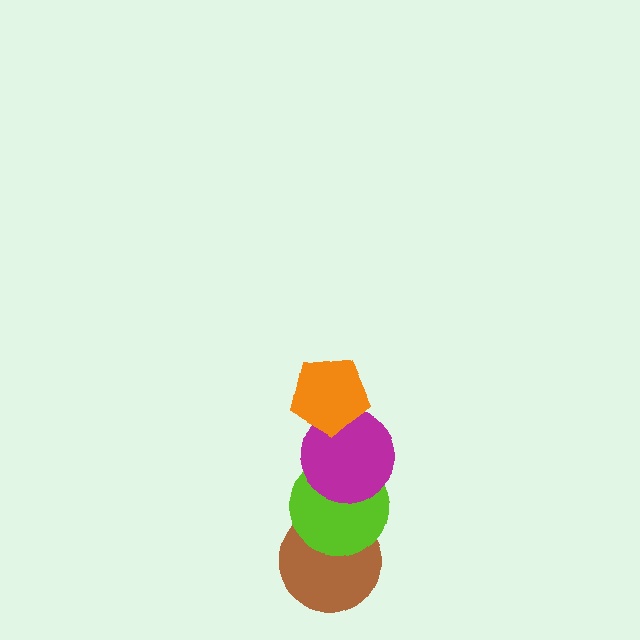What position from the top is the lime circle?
The lime circle is 3rd from the top.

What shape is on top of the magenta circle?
The orange pentagon is on top of the magenta circle.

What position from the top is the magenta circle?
The magenta circle is 2nd from the top.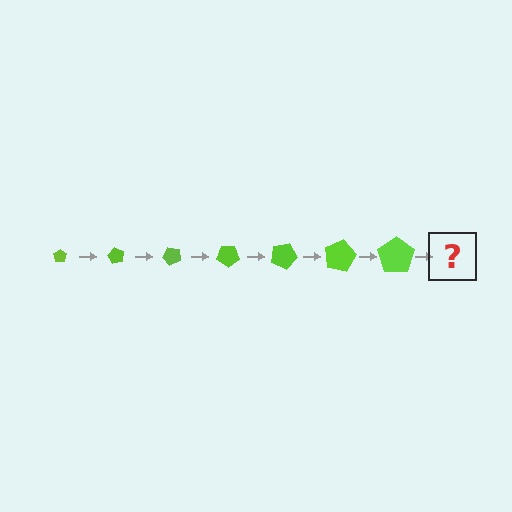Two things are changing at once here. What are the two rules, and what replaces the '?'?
The two rules are that the pentagon grows larger each step and it rotates 60 degrees each step. The '?' should be a pentagon, larger than the previous one and rotated 420 degrees from the start.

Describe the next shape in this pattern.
It should be a pentagon, larger than the previous one and rotated 420 degrees from the start.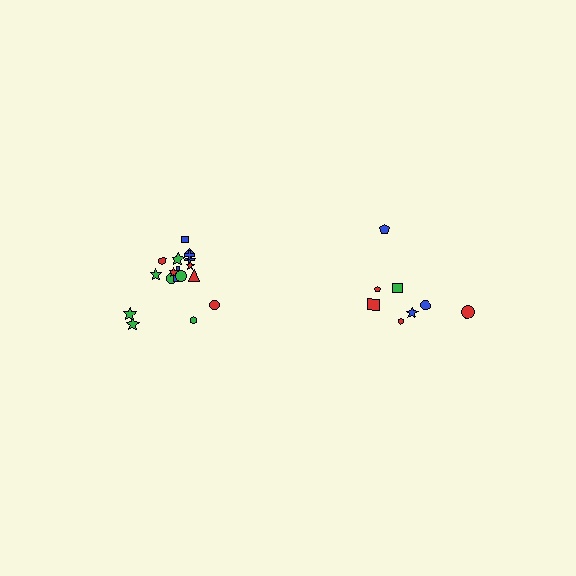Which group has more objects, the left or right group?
The left group.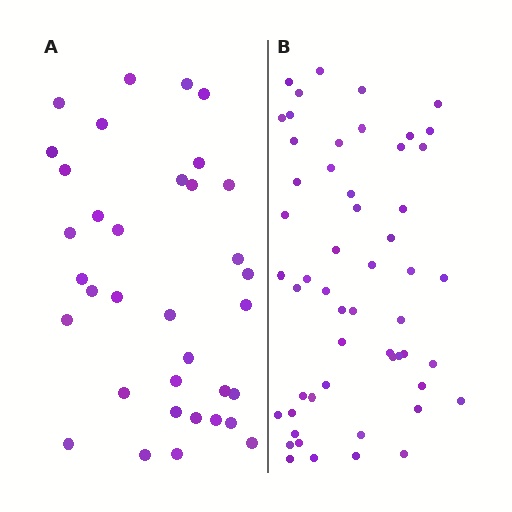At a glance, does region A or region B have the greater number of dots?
Region B (the right region) has more dots.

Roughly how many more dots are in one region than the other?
Region B has approximately 20 more dots than region A.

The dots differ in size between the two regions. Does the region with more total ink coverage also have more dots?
No. Region A has more total ink coverage because its dots are larger, but region B actually contains more individual dots. Total area can be misleading — the number of items is what matters here.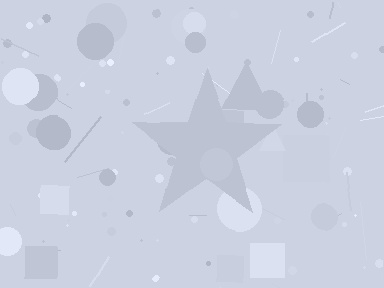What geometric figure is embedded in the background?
A star is embedded in the background.